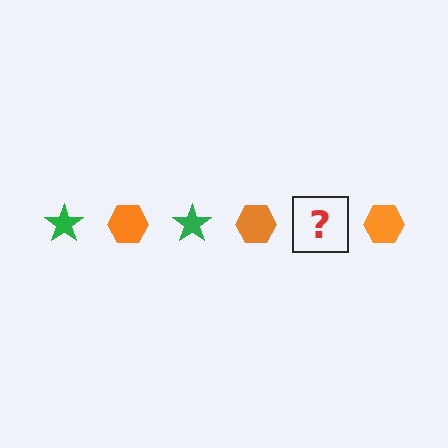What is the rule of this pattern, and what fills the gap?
The rule is that the pattern alternates between green star and orange hexagon. The gap should be filled with a green star.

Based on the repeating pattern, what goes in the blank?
The blank should be a green star.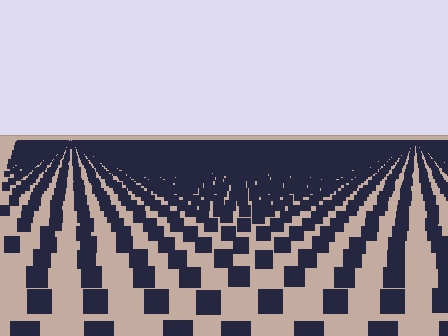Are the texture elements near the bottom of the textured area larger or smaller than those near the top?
Larger. Near the bottom, elements are closer to the viewer and appear at a bigger on-screen size.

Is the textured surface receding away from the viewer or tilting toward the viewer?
The surface is receding away from the viewer. Texture elements get smaller and denser toward the top.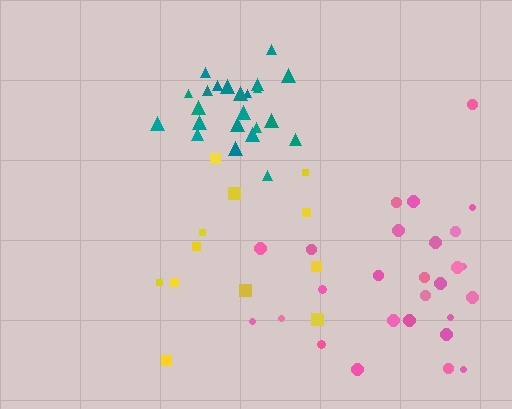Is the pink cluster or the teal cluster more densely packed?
Teal.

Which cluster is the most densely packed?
Teal.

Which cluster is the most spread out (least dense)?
Yellow.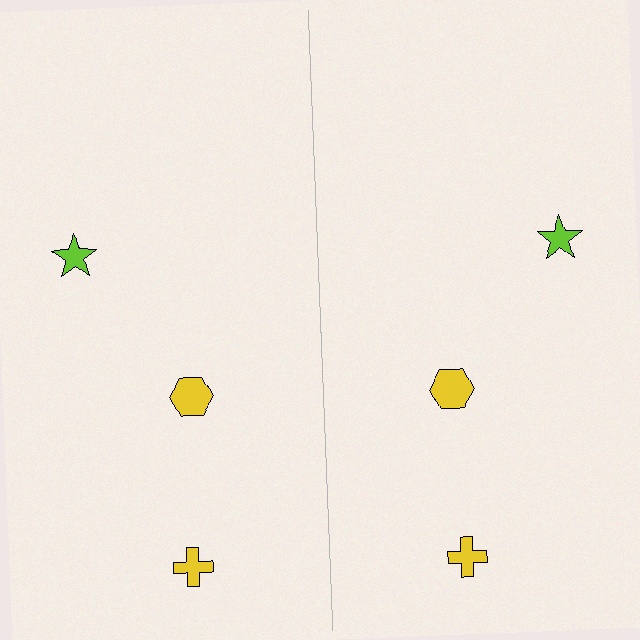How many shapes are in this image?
There are 6 shapes in this image.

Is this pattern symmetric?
Yes, this pattern has bilateral (reflection) symmetry.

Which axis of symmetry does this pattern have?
The pattern has a vertical axis of symmetry running through the center of the image.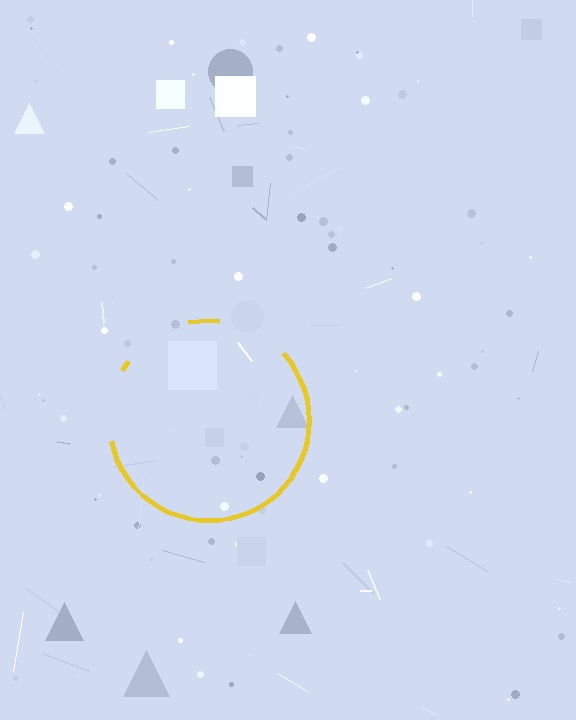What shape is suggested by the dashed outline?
The dashed outline suggests a circle.